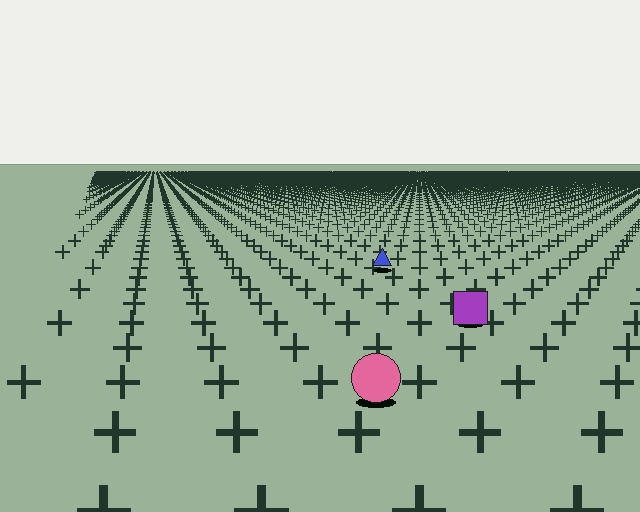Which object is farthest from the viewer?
The blue triangle is farthest from the viewer. It appears smaller and the ground texture around it is denser.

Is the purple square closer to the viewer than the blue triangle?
Yes. The purple square is closer — you can tell from the texture gradient: the ground texture is coarser near it.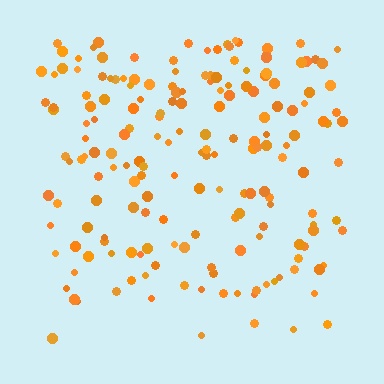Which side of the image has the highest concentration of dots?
The top.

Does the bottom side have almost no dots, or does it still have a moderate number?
Still a moderate number, just noticeably fewer than the top.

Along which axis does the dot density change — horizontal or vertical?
Vertical.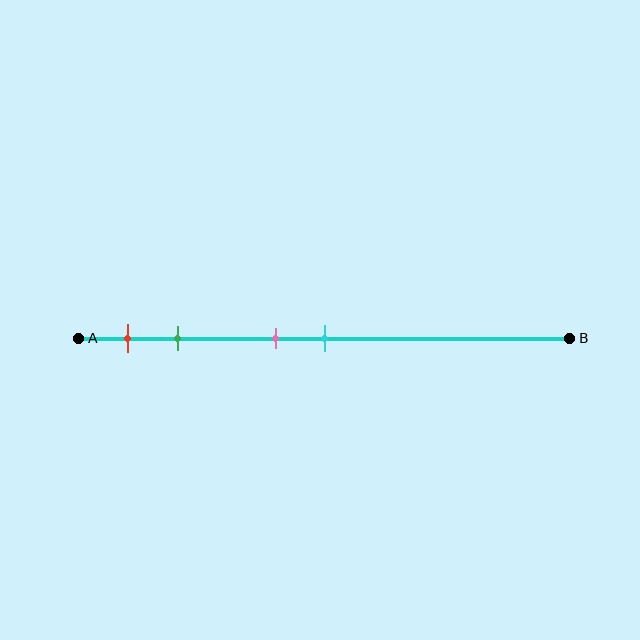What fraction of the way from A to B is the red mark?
The red mark is approximately 10% (0.1) of the way from A to B.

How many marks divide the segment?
There are 4 marks dividing the segment.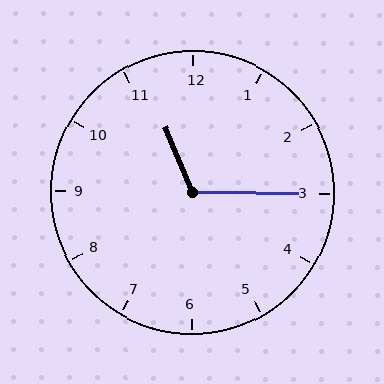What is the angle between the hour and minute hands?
Approximately 112 degrees.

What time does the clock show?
11:15.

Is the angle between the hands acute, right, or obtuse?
It is obtuse.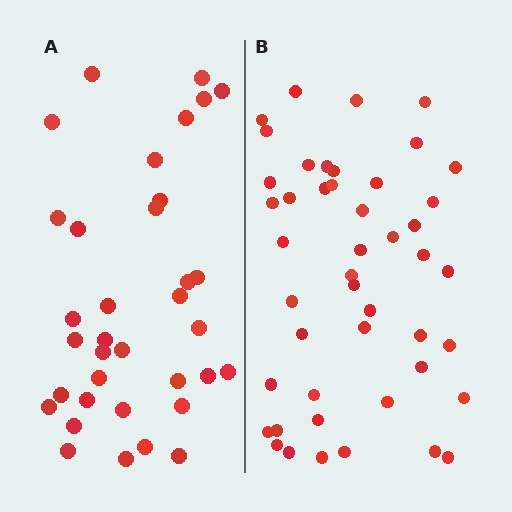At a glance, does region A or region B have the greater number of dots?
Region B (the right region) has more dots.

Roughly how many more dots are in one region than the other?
Region B has roughly 12 or so more dots than region A.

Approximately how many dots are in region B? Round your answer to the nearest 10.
About 50 dots. (The exact count is 46, which rounds to 50.)